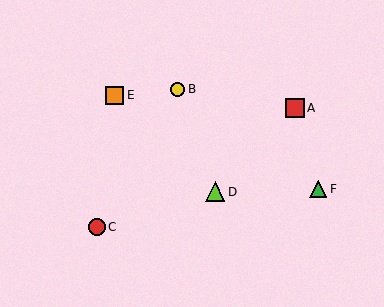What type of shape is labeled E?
Shape E is an orange square.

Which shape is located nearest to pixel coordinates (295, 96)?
The red square (labeled A) at (295, 108) is nearest to that location.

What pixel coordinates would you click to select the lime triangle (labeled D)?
Click at (215, 192) to select the lime triangle D.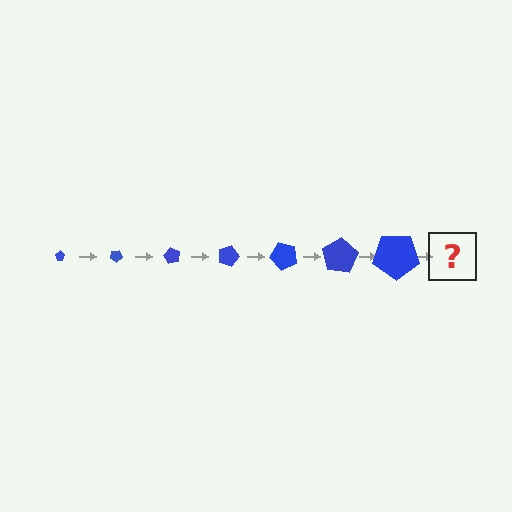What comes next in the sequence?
The next element should be a pentagon, larger than the previous one and rotated 210 degrees from the start.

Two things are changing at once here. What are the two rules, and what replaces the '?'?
The two rules are that the pentagon grows larger each step and it rotates 30 degrees each step. The '?' should be a pentagon, larger than the previous one and rotated 210 degrees from the start.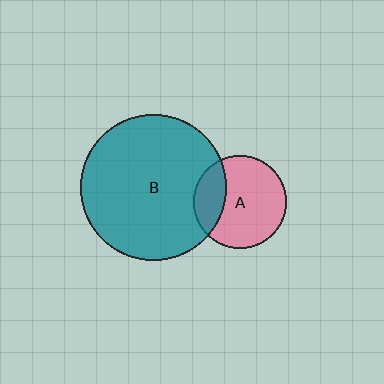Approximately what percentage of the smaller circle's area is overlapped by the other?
Approximately 25%.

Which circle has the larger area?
Circle B (teal).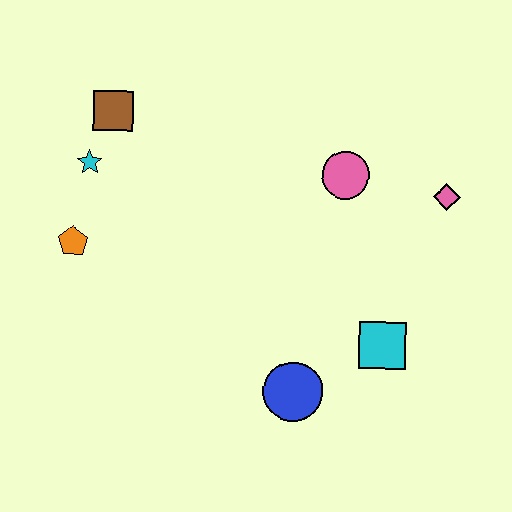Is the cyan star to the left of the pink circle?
Yes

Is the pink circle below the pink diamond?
No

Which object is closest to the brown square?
The cyan star is closest to the brown square.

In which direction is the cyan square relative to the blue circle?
The cyan square is to the right of the blue circle.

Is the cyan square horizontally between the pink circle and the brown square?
No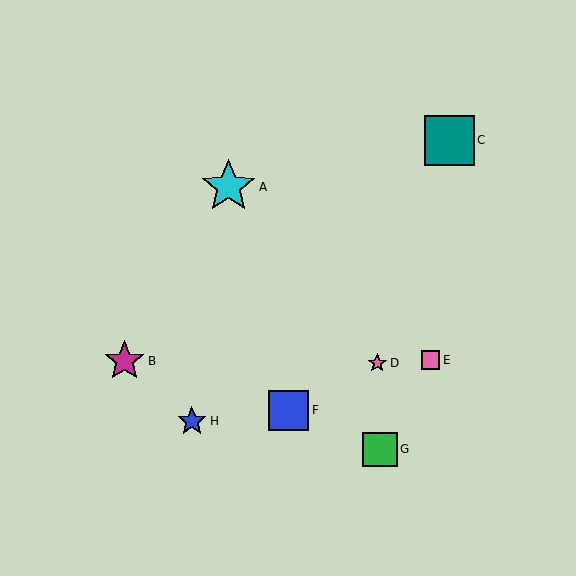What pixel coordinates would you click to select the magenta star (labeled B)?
Click at (124, 361) to select the magenta star B.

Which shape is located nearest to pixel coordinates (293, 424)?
The blue square (labeled F) at (289, 410) is nearest to that location.